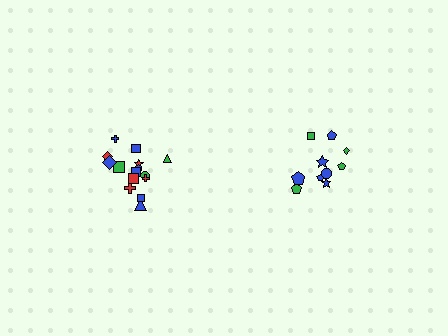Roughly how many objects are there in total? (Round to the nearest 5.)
Roughly 25 objects in total.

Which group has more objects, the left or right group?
The left group.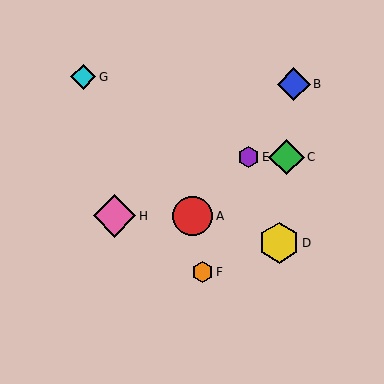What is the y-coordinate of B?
Object B is at y≈84.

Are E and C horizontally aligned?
Yes, both are at y≈157.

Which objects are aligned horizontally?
Objects C, E are aligned horizontally.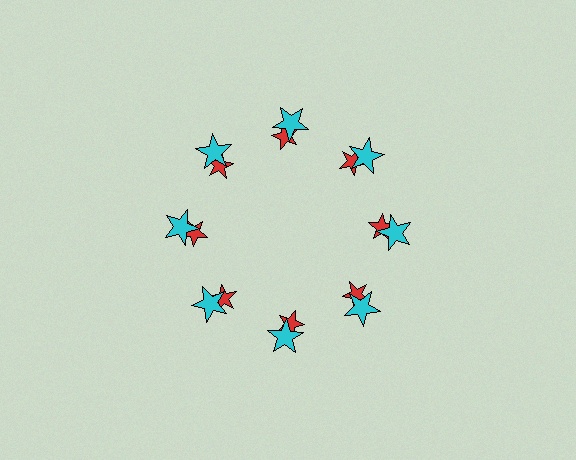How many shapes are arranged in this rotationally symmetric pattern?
There are 16 shapes, arranged in 8 groups of 2.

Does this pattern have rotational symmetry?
Yes, this pattern has 8-fold rotational symmetry. It looks the same after rotating 45 degrees around the center.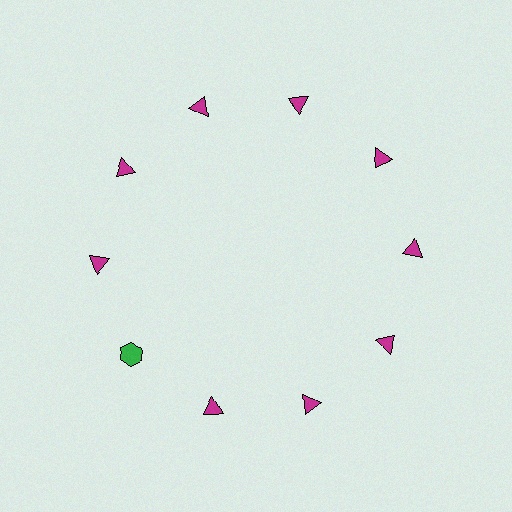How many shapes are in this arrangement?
There are 10 shapes arranged in a ring pattern.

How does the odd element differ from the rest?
It differs in both color (green instead of magenta) and shape (hexagon instead of triangle).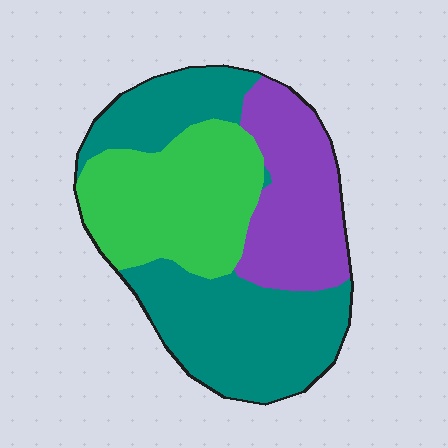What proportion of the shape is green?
Green covers about 30% of the shape.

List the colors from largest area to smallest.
From largest to smallest: teal, green, purple.